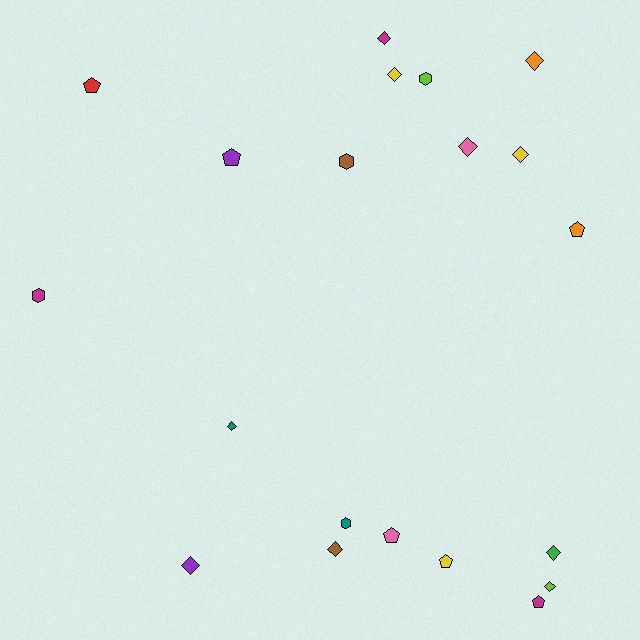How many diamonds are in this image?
There are 10 diamonds.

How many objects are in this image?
There are 20 objects.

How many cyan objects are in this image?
There are no cyan objects.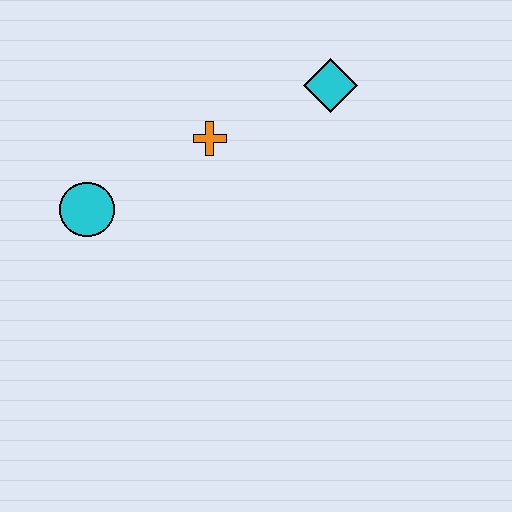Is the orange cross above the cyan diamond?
No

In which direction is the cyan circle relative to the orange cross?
The cyan circle is to the left of the orange cross.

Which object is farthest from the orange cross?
The cyan circle is farthest from the orange cross.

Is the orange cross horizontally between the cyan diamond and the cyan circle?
Yes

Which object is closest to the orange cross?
The cyan diamond is closest to the orange cross.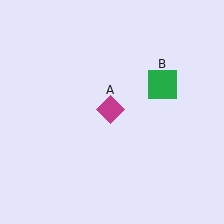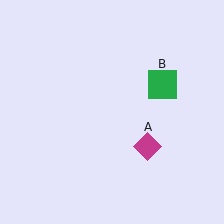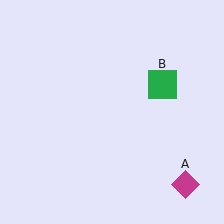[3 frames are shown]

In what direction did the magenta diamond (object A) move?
The magenta diamond (object A) moved down and to the right.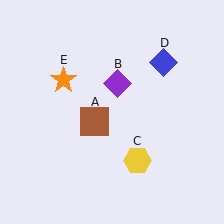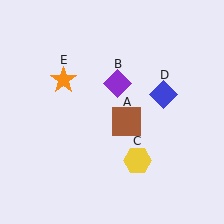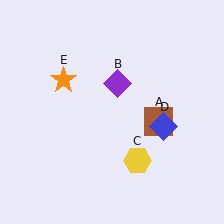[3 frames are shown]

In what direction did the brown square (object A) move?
The brown square (object A) moved right.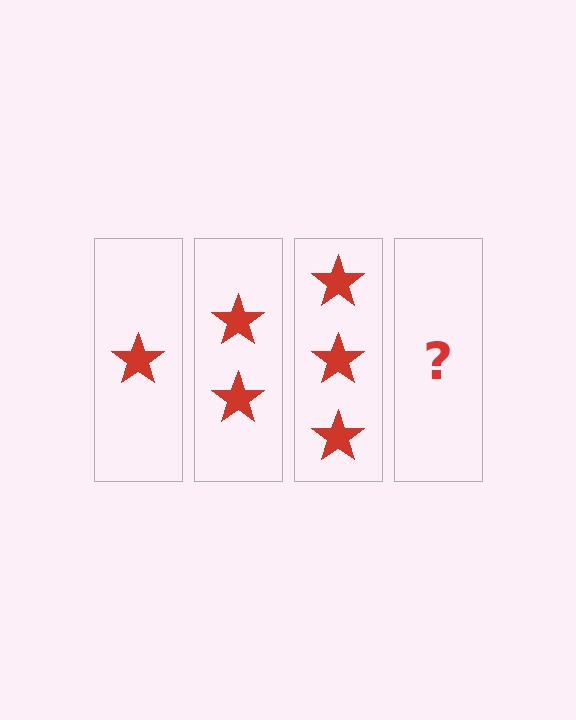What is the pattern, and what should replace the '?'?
The pattern is that each step adds one more star. The '?' should be 4 stars.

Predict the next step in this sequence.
The next step is 4 stars.